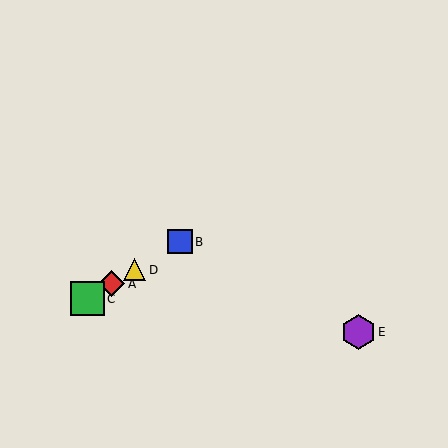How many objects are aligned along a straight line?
4 objects (A, B, C, D) are aligned along a straight line.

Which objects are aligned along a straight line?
Objects A, B, C, D are aligned along a straight line.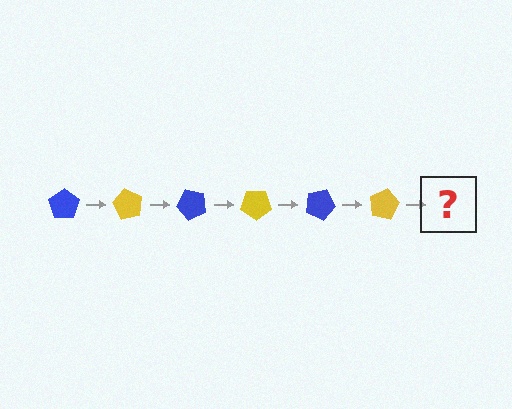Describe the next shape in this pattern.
It should be a blue pentagon, rotated 360 degrees from the start.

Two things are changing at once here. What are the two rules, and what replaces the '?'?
The two rules are that it rotates 60 degrees each step and the color cycles through blue and yellow. The '?' should be a blue pentagon, rotated 360 degrees from the start.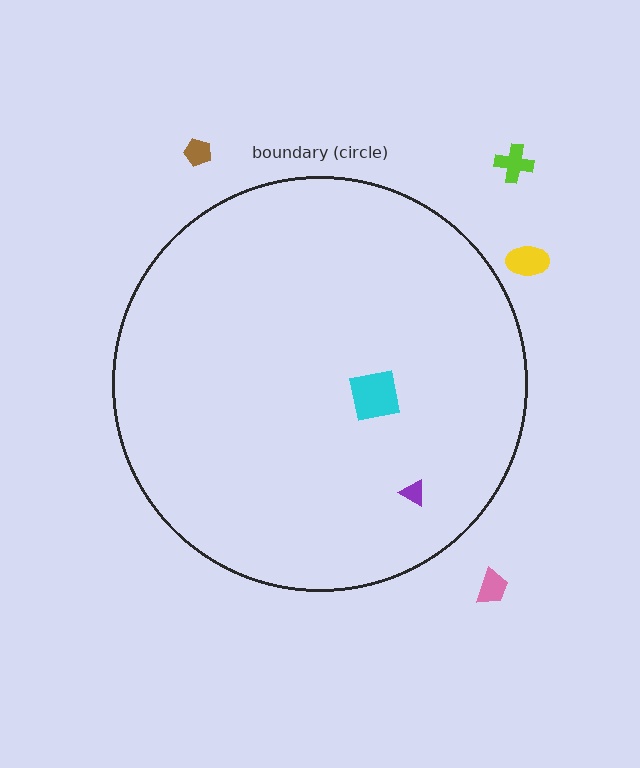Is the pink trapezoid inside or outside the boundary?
Outside.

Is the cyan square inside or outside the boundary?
Inside.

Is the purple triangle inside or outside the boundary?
Inside.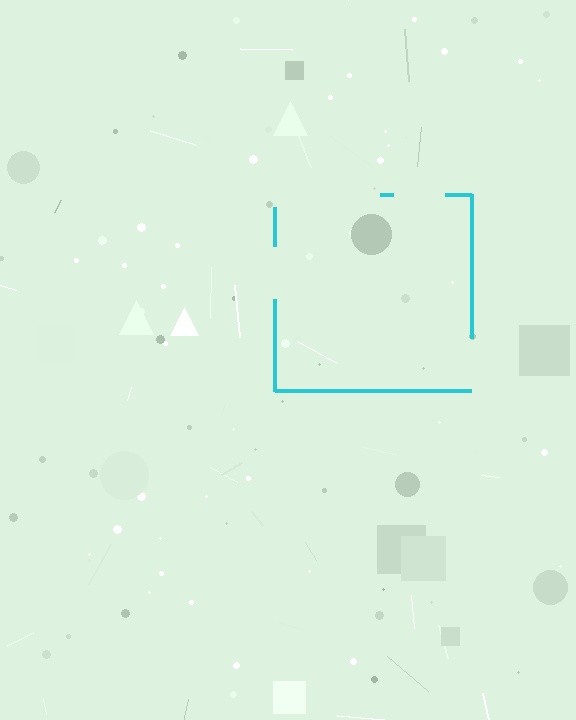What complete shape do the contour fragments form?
The contour fragments form a square.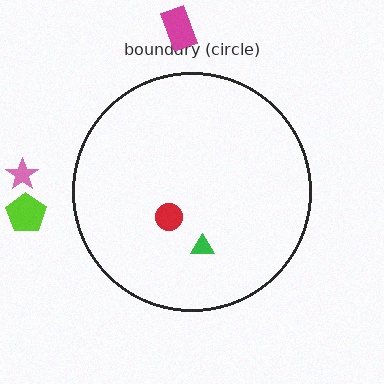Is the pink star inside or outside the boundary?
Outside.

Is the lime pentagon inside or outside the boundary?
Outside.